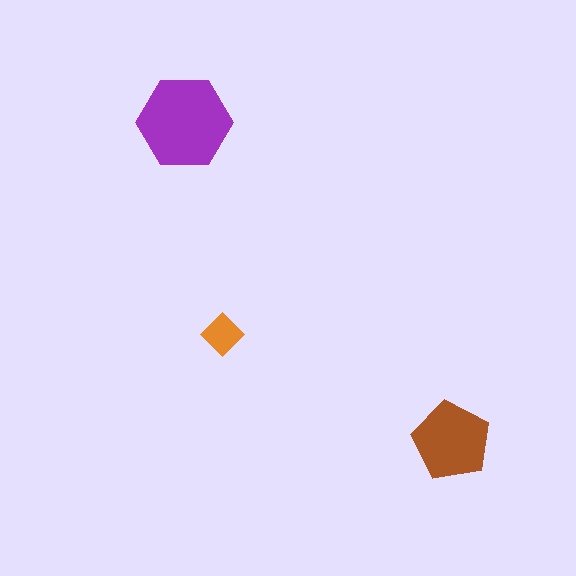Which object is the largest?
The purple hexagon.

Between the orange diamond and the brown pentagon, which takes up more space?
The brown pentagon.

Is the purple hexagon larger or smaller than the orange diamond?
Larger.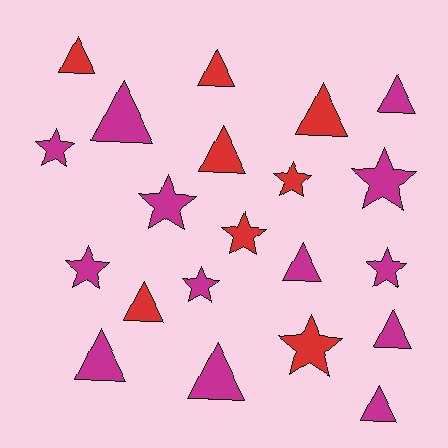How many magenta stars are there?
There are 6 magenta stars.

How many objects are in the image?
There are 21 objects.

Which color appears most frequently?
Magenta, with 13 objects.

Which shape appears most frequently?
Triangle, with 12 objects.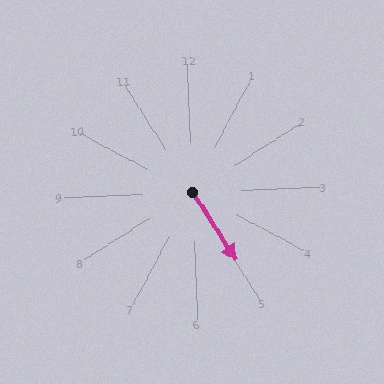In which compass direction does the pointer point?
Southeast.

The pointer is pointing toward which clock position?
Roughly 5 o'clock.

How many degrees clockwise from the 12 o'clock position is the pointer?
Approximately 150 degrees.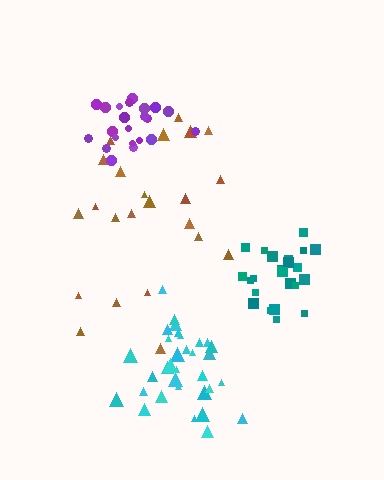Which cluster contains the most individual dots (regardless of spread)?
Cyan (33).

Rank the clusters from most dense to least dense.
cyan, purple, teal, brown.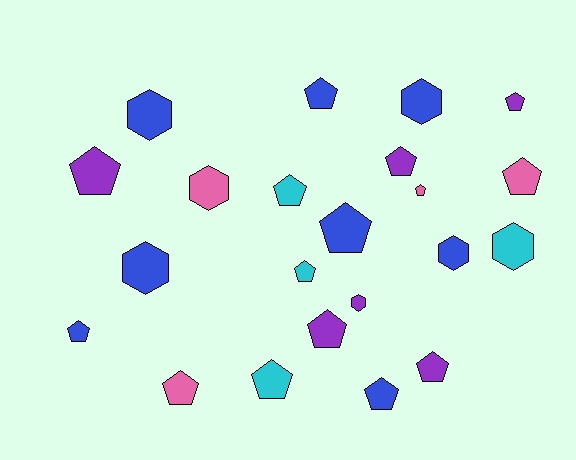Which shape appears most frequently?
Pentagon, with 15 objects.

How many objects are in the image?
There are 22 objects.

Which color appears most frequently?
Blue, with 8 objects.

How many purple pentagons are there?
There are 5 purple pentagons.